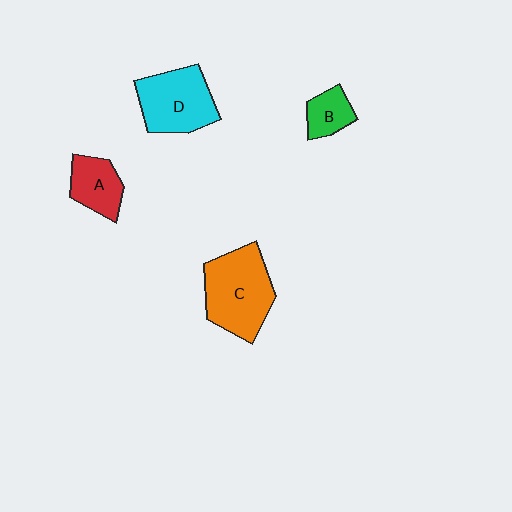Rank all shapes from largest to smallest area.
From largest to smallest: C (orange), D (cyan), A (red), B (green).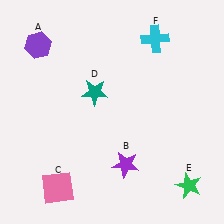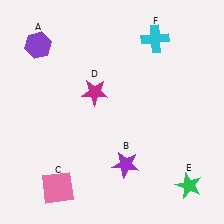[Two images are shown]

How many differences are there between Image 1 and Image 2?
There is 1 difference between the two images.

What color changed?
The star (D) changed from teal in Image 1 to magenta in Image 2.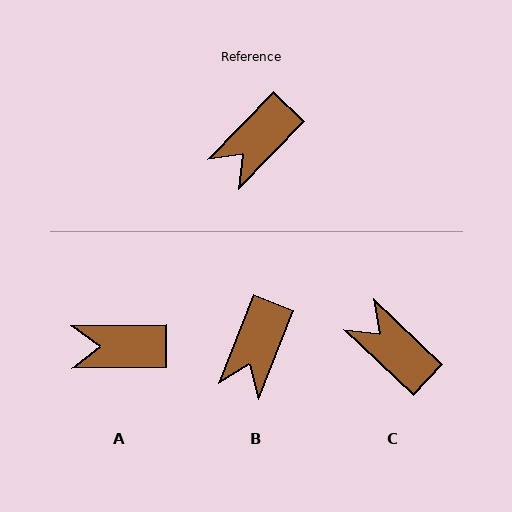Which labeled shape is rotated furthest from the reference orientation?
C, about 89 degrees away.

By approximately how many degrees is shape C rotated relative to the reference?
Approximately 89 degrees clockwise.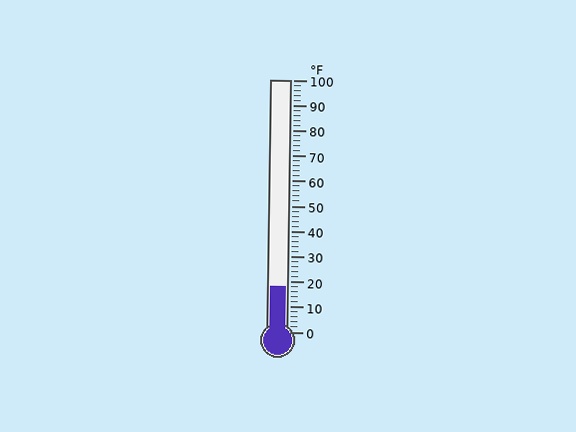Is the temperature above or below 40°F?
The temperature is below 40°F.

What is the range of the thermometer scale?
The thermometer scale ranges from 0°F to 100°F.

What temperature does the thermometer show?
The thermometer shows approximately 18°F.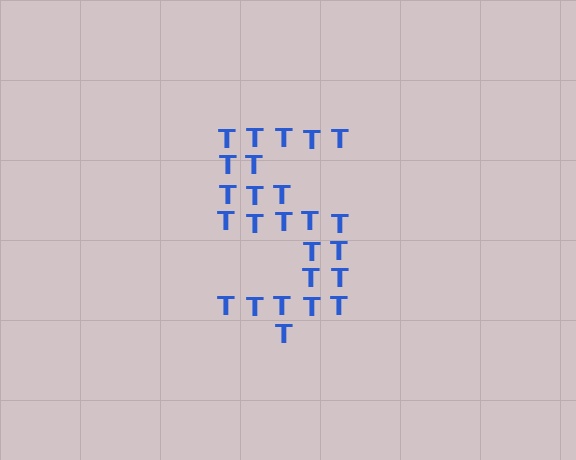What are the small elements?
The small elements are letter T's.